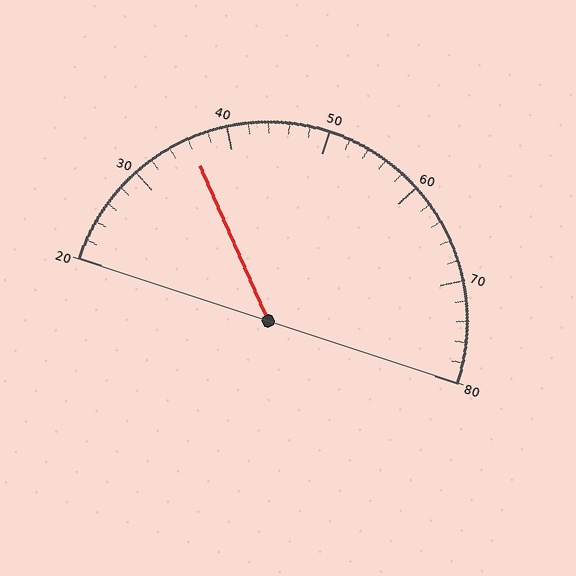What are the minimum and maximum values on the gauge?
The gauge ranges from 20 to 80.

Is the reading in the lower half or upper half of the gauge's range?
The reading is in the lower half of the range (20 to 80).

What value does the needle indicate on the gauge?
The needle indicates approximately 36.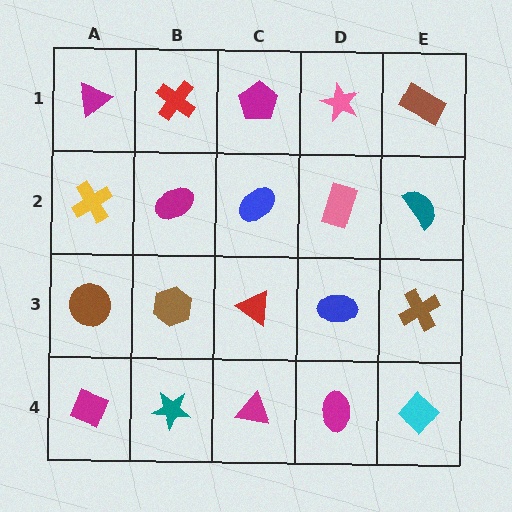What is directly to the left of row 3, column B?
A brown circle.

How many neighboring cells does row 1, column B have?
3.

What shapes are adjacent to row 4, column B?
A brown hexagon (row 3, column B), a magenta diamond (row 4, column A), a magenta triangle (row 4, column C).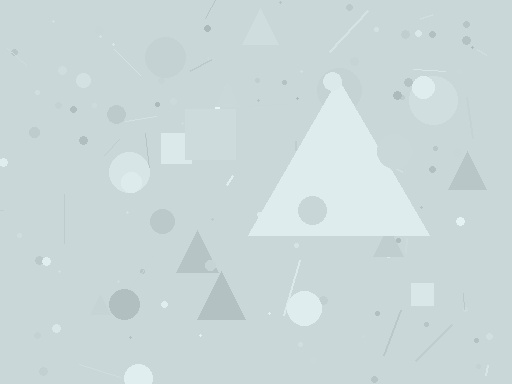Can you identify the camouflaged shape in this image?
The camouflaged shape is a triangle.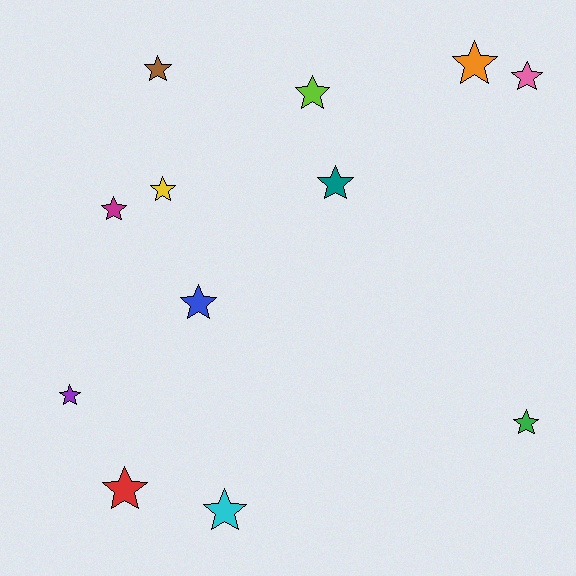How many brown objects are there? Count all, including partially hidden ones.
There is 1 brown object.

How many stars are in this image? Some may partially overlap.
There are 12 stars.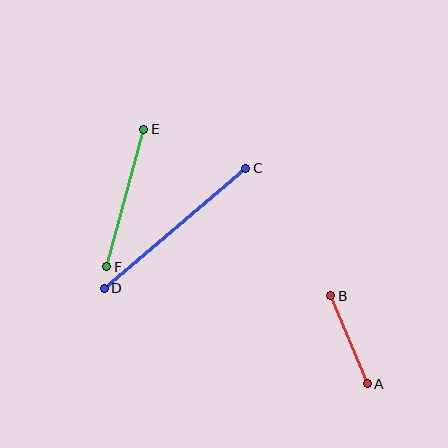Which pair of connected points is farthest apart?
Points C and D are farthest apart.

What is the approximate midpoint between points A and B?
The midpoint is at approximately (349, 340) pixels.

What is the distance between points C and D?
The distance is approximately 185 pixels.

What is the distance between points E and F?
The distance is approximately 143 pixels.